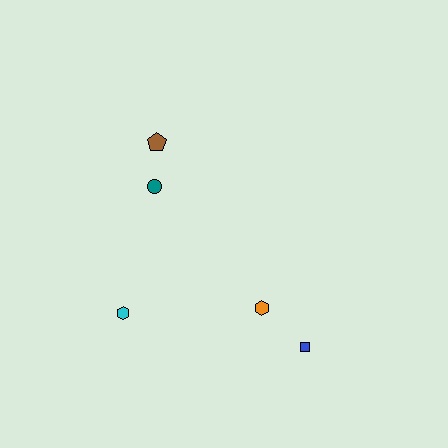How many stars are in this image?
There are no stars.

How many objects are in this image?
There are 5 objects.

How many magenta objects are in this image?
There are no magenta objects.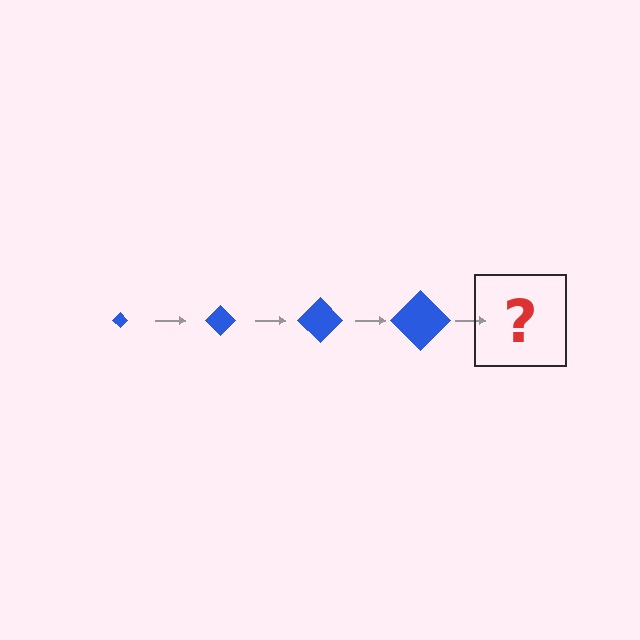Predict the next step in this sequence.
The next step is a blue diamond, larger than the previous one.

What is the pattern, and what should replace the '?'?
The pattern is that the diamond gets progressively larger each step. The '?' should be a blue diamond, larger than the previous one.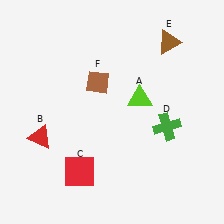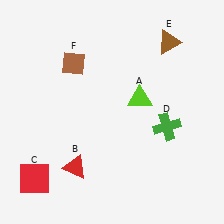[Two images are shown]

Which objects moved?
The objects that moved are: the red triangle (B), the red square (C), the brown diamond (F).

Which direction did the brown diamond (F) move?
The brown diamond (F) moved left.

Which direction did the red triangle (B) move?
The red triangle (B) moved right.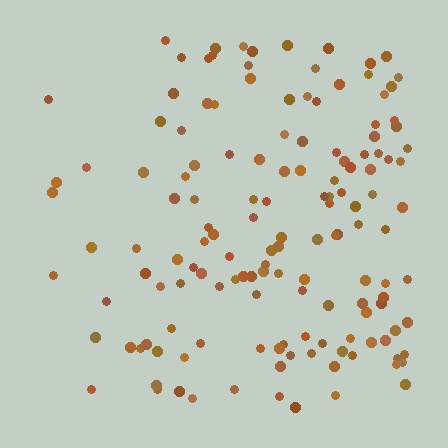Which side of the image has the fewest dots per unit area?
The left.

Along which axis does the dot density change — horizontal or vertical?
Horizontal.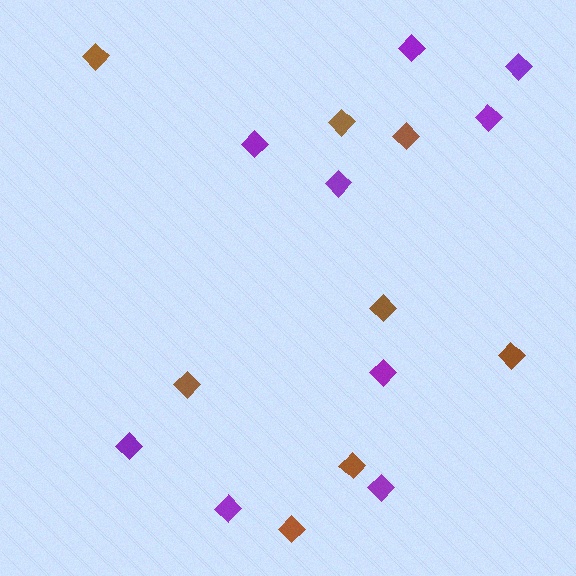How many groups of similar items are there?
There are 2 groups: one group of purple diamonds (9) and one group of brown diamonds (8).